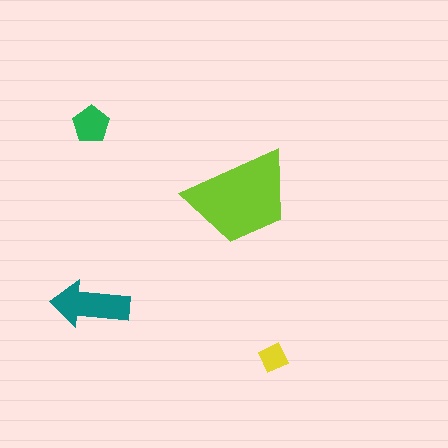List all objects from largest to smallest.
The lime trapezoid, the teal arrow, the green pentagon, the yellow diamond.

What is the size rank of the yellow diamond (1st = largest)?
4th.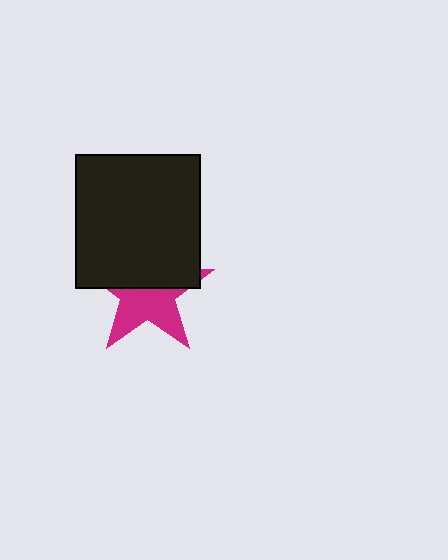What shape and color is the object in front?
The object in front is a black rectangle.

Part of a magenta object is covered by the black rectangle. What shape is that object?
It is a star.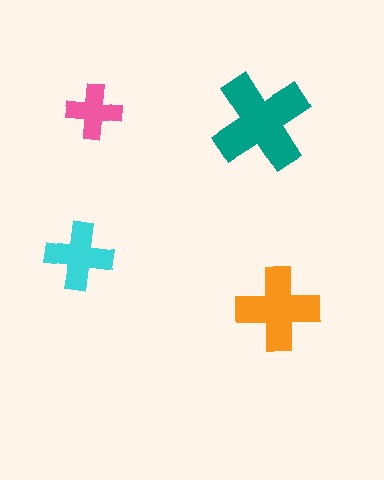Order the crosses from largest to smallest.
the teal one, the orange one, the cyan one, the pink one.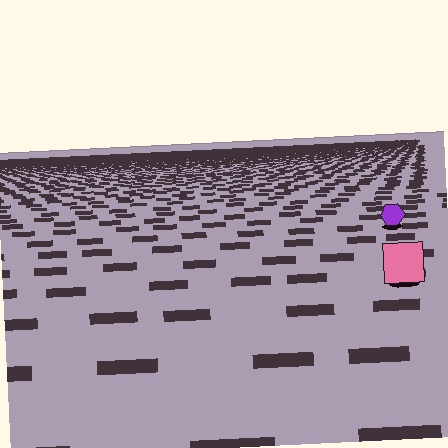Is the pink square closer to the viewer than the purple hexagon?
Yes. The pink square is closer — you can tell from the texture gradient: the ground texture is coarser near it.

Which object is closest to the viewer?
The pink square is closest. The texture marks near it are larger and more spread out.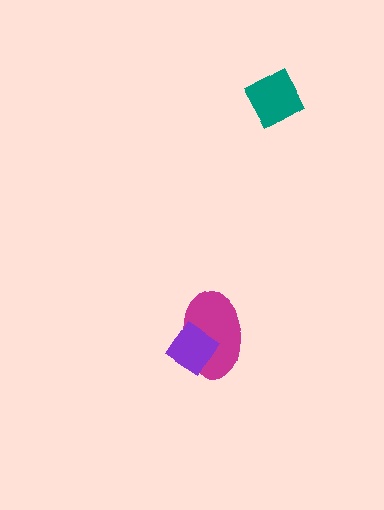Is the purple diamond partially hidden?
No, no other shape covers it.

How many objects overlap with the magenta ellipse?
1 object overlaps with the magenta ellipse.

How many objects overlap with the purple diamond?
1 object overlaps with the purple diamond.